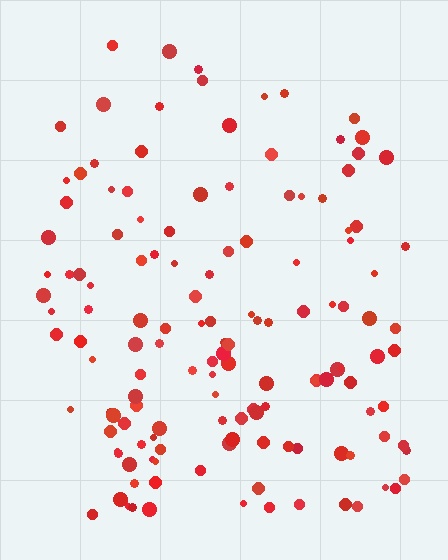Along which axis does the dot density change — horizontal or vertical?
Vertical.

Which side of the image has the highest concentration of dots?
The bottom.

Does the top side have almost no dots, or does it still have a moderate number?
Still a moderate number, just noticeably fewer than the bottom.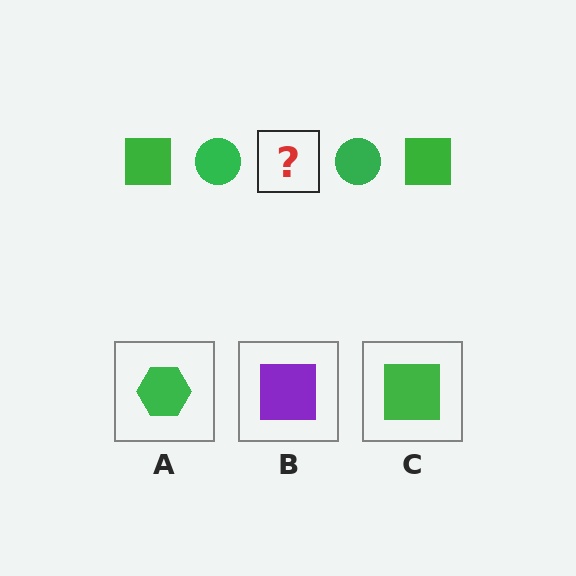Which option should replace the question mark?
Option C.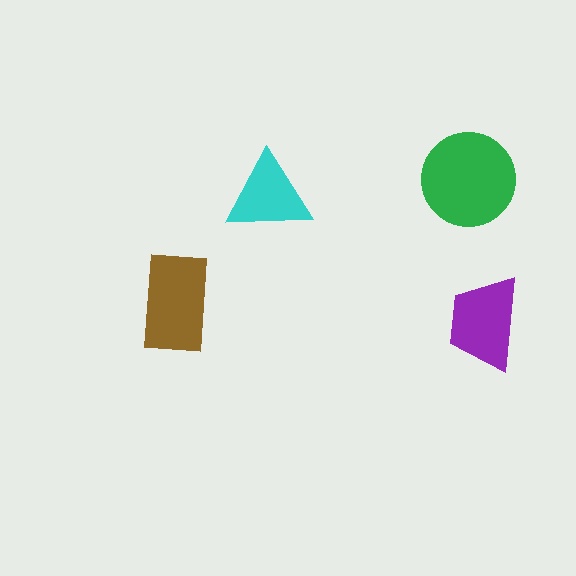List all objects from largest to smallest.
The green circle, the brown rectangle, the purple trapezoid, the cyan triangle.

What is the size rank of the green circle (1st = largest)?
1st.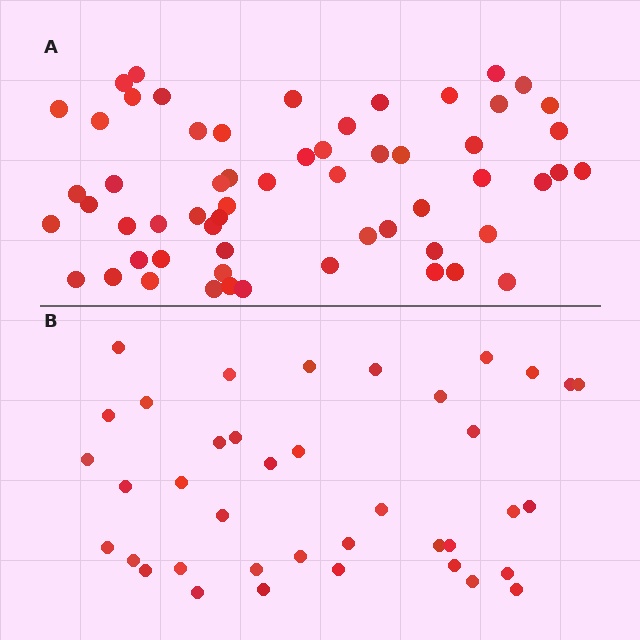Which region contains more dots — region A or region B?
Region A (the top region) has more dots.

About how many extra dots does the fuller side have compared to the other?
Region A has approximately 20 more dots than region B.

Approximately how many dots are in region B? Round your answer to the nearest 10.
About 40 dots. (The exact count is 39, which rounds to 40.)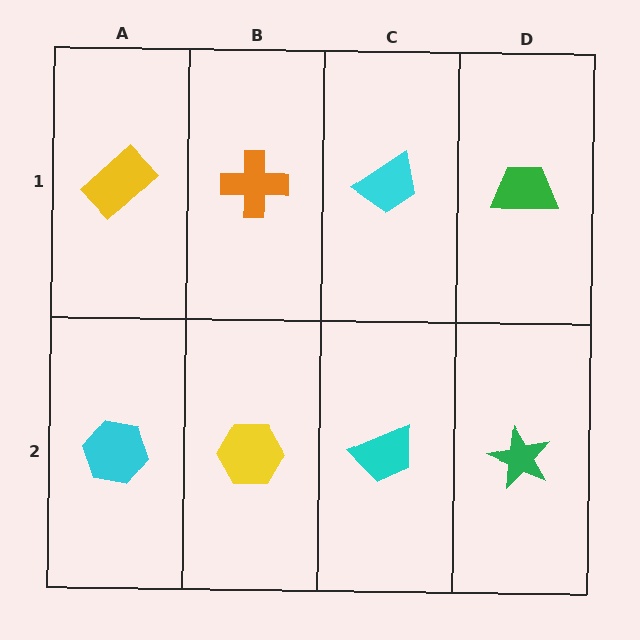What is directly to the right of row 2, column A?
A yellow hexagon.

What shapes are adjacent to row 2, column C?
A cyan trapezoid (row 1, column C), a yellow hexagon (row 2, column B), a green star (row 2, column D).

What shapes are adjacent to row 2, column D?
A green trapezoid (row 1, column D), a cyan trapezoid (row 2, column C).